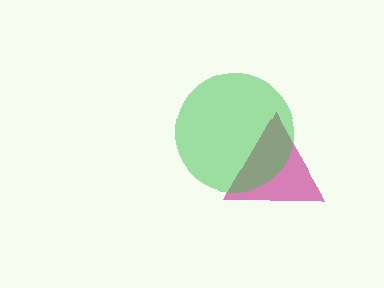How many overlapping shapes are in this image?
There are 2 overlapping shapes in the image.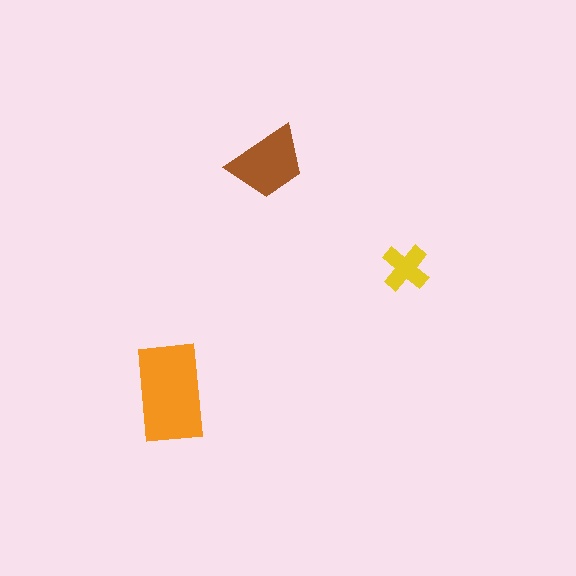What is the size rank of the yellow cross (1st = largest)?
3rd.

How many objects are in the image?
There are 3 objects in the image.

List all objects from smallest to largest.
The yellow cross, the brown trapezoid, the orange rectangle.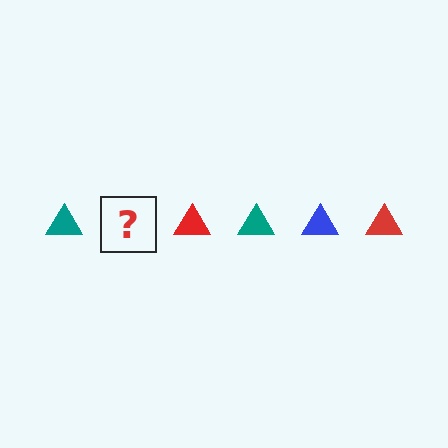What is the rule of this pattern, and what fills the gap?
The rule is that the pattern cycles through teal, blue, red triangles. The gap should be filled with a blue triangle.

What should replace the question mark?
The question mark should be replaced with a blue triangle.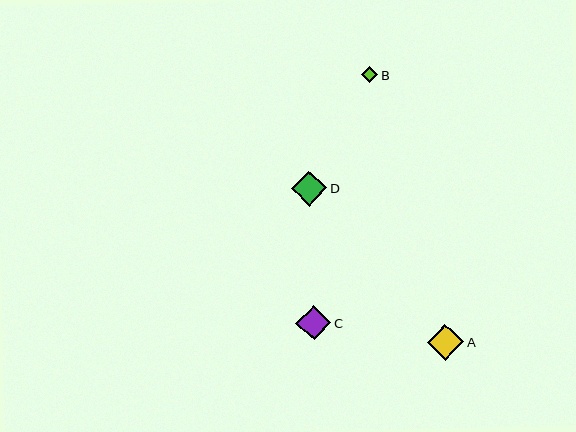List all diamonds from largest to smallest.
From largest to smallest: A, D, C, B.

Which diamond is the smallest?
Diamond B is the smallest with a size of approximately 17 pixels.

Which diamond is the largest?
Diamond A is the largest with a size of approximately 36 pixels.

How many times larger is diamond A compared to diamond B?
Diamond A is approximately 2.2 times the size of diamond B.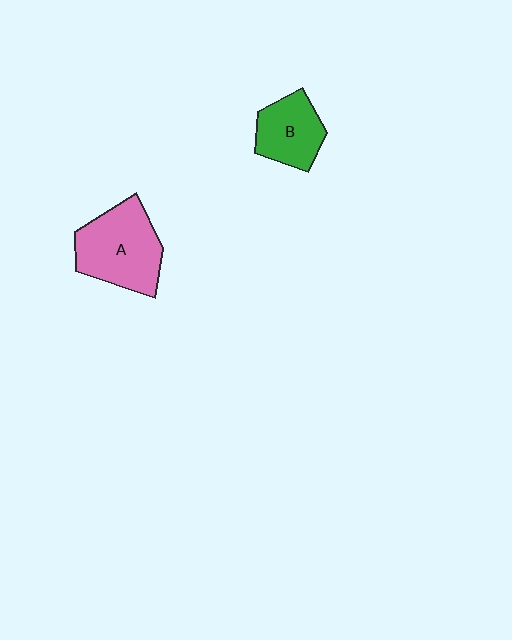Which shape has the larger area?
Shape A (pink).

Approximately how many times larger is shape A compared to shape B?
Approximately 1.5 times.